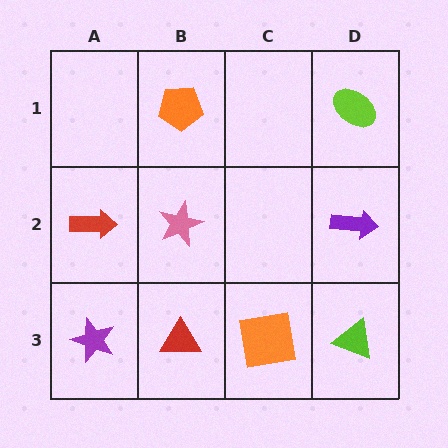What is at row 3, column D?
A lime triangle.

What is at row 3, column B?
A red triangle.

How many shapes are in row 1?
2 shapes.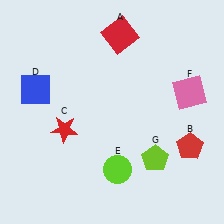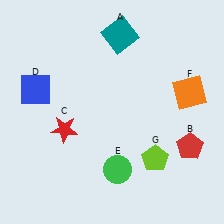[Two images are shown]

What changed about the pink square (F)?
In Image 1, F is pink. In Image 2, it changed to orange.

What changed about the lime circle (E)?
In Image 1, E is lime. In Image 2, it changed to green.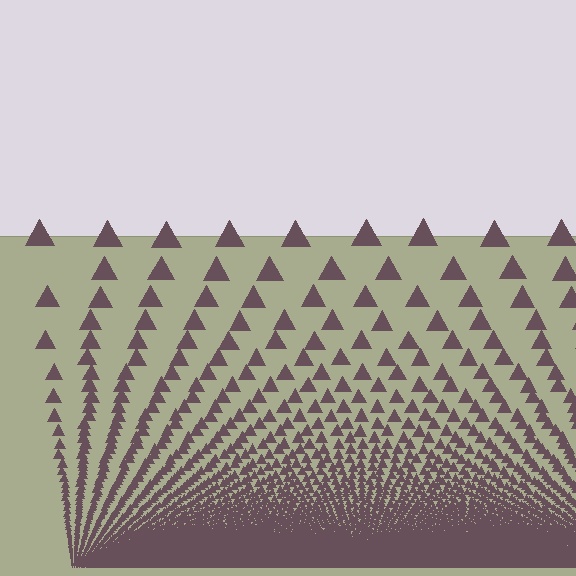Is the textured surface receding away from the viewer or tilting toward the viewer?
The surface appears to tilt toward the viewer. Texture elements get larger and sparser toward the top.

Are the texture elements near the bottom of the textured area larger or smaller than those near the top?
Smaller. The gradient is inverted — elements near the bottom are smaller and denser.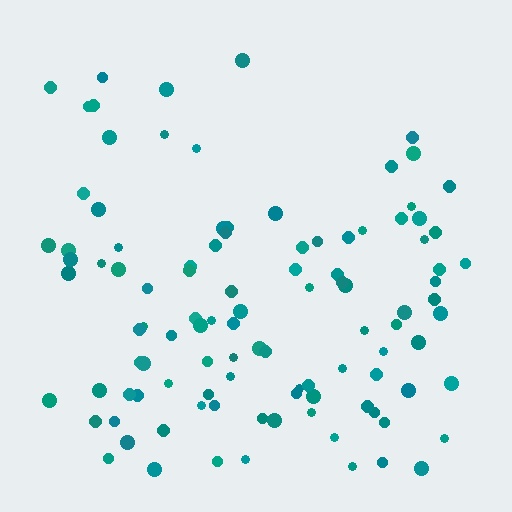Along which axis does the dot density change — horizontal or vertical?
Vertical.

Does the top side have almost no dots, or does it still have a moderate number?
Still a moderate number, just noticeably fewer than the bottom.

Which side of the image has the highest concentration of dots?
The bottom.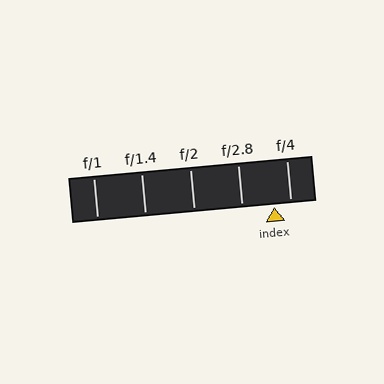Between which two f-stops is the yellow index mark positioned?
The index mark is between f/2.8 and f/4.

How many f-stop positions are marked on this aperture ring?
There are 5 f-stop positions marked.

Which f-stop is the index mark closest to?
The index mark is closest to f/4.